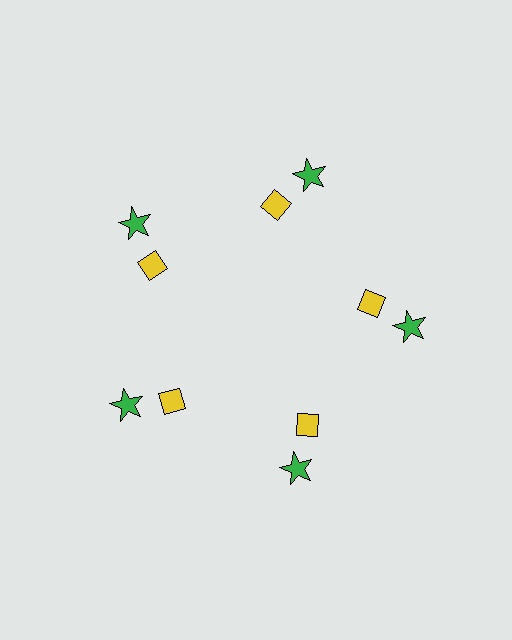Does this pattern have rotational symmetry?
Yes, this pattern has 5-fold rotational symmetry. It looks the same after rotating 72 degrees around the center.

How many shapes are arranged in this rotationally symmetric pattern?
There are 10 shapes, arranged in 5 groups of 2.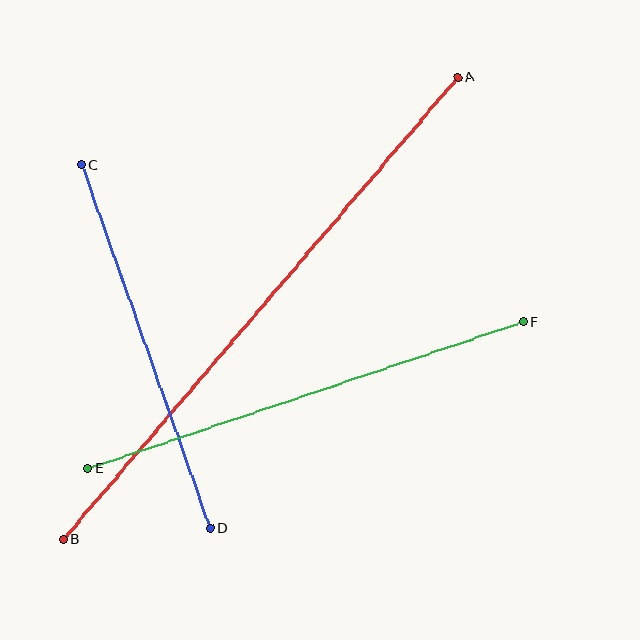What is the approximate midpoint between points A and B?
The midpoint is at approximately (260, 308) pixels.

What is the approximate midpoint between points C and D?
The midpoint is at approximately (146, 347) pixels.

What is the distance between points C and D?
The distance is approximately 385 pixels.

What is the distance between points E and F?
The distance is approximately 459 pixels.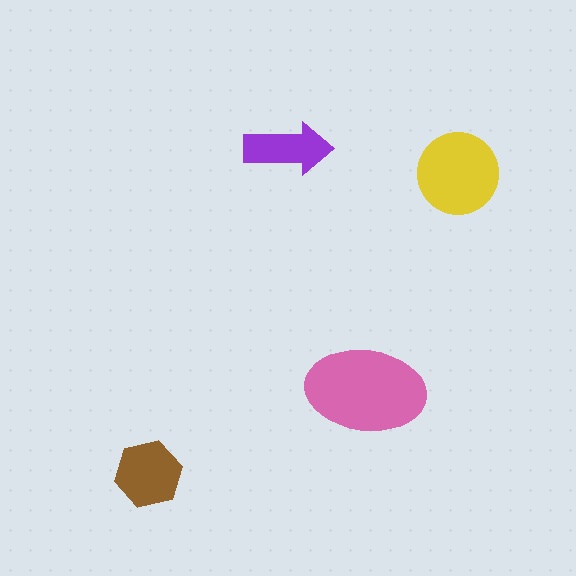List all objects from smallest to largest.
The purple arrow, the brown hexagon, the yellow circle, the pink ellipse.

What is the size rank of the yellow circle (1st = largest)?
2nd.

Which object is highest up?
The purple arrow is topmost.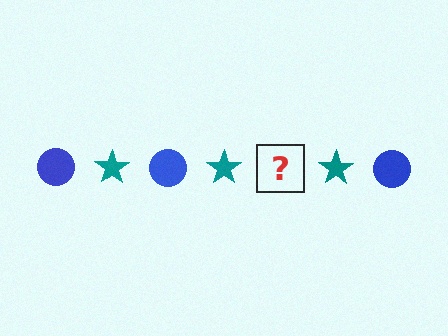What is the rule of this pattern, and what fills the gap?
The rule is that the pattern alternates between blue circle and teal star. The gap should be filled with a blue circle.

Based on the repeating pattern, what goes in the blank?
The blank should be a blue circle.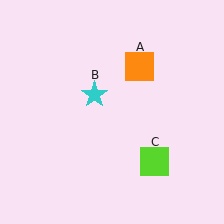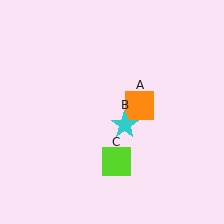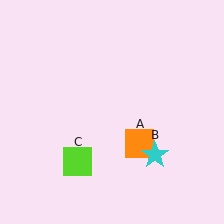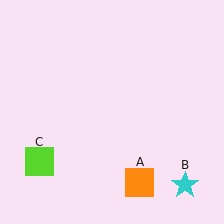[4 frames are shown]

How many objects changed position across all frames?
3 objects changed position: orange square (object A), cyan star (object B), lime square (object C).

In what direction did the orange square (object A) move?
The orange square (object A) moved down.